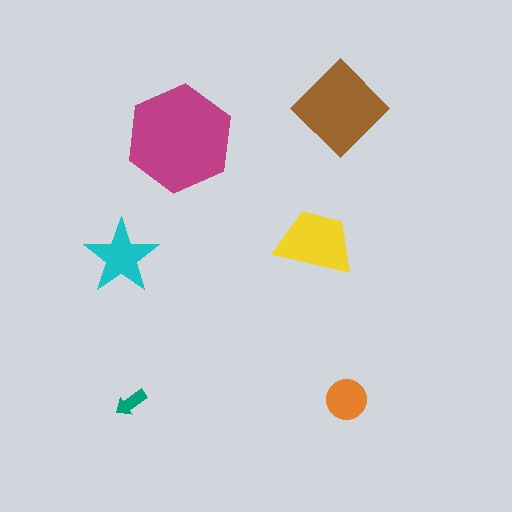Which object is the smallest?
The teal arrow.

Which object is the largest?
The magenta hexagon.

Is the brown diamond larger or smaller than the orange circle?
Larger.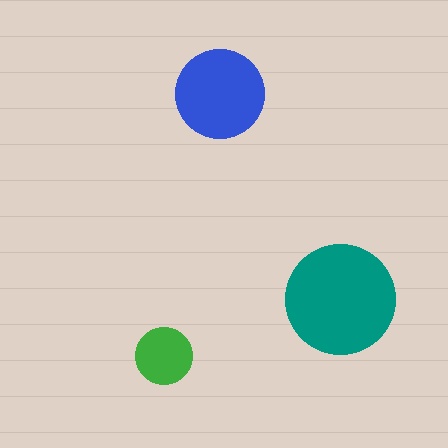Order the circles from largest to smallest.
the teal one, the blue one, the green one.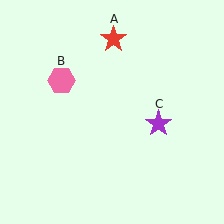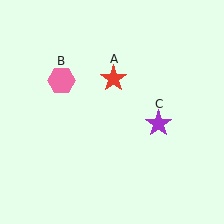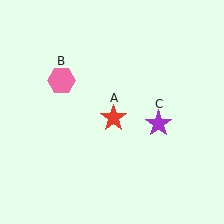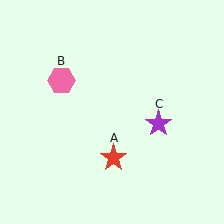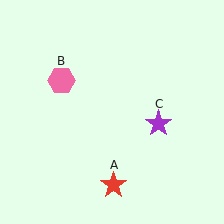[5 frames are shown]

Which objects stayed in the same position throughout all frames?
Pink hexagon (object B) and purple star (object C) remained stationary.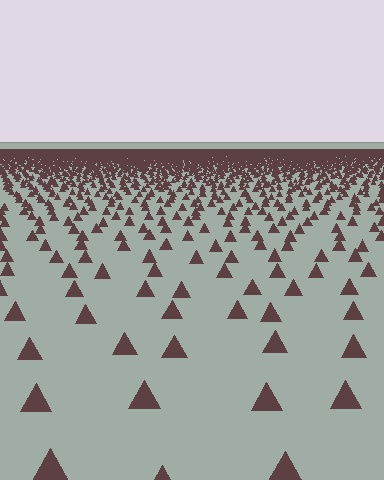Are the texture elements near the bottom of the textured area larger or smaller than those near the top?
Larger. Near the bottom, elements are closer to the viewer and appear at a bigger on-screen size.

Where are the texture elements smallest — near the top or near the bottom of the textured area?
Near the top.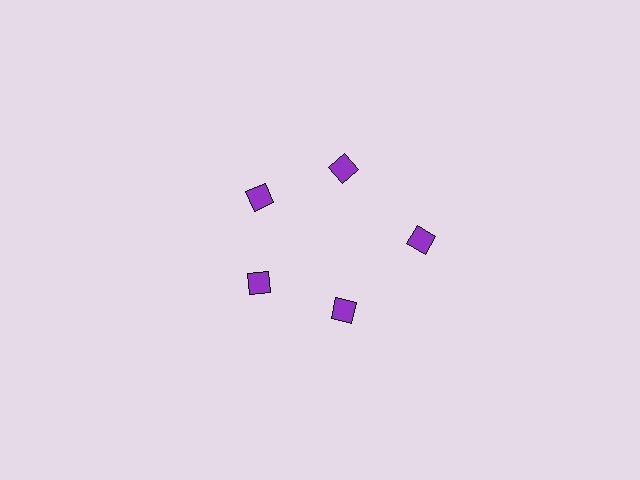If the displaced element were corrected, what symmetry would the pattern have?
It would have 5-fold rotational symmetry — the pattern would map onto itself every 72 degrees.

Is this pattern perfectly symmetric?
No. The 5 purple diamonds are arranged in a ring, but one element near the 3 o'clock position is pushed outward from the center, breaking the 5-fold rotational symmetry.